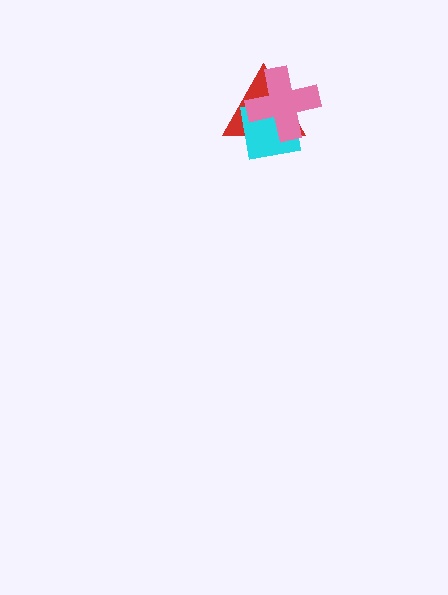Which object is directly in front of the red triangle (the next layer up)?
The cyan square is directly in front of the red triangle.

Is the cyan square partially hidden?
Yes, it is partially covered by another shape.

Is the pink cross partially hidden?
No, no other shape covers it.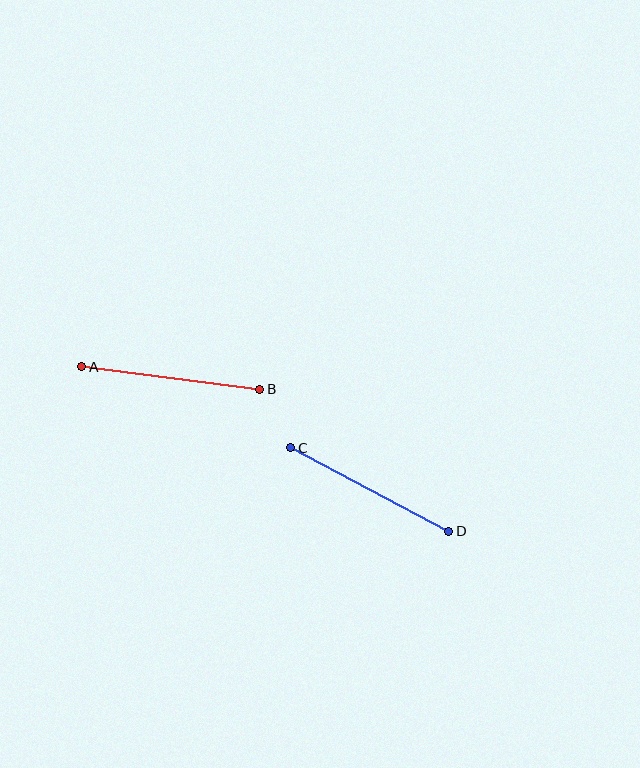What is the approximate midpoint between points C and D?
The midpoint is at approximately (370, 490) pixels.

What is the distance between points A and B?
The distance is approximately 179 pixels.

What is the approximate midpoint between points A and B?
The midpoint is at approximately (171, 378) pixels.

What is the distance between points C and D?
The distance is approximately 179 pixels.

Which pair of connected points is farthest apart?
Points A and B are farthest apart.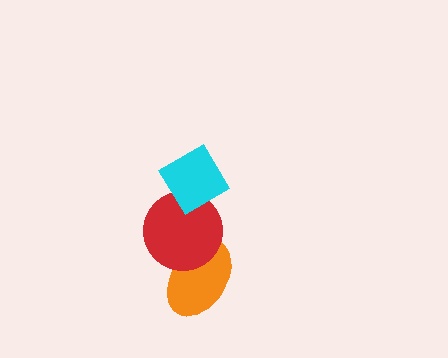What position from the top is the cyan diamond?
The cyan diamond is 1st from the top.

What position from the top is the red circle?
The red circle is 2nd from the top.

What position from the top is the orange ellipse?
The orange ellipse is 3rd from the top.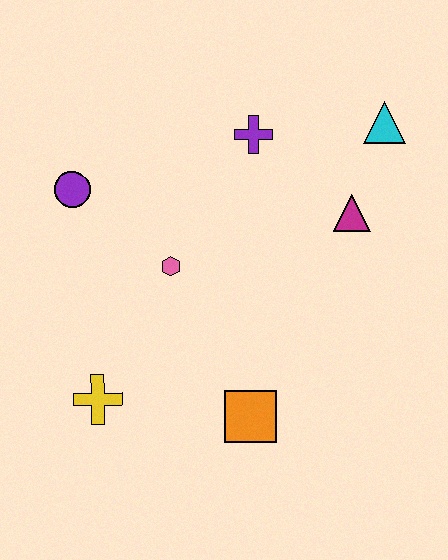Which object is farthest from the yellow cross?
The cyan triangle is farthest from the yellow cross.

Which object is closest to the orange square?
The yellow cross is closest to the orange square.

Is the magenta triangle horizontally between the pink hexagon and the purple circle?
No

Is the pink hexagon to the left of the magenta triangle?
Yes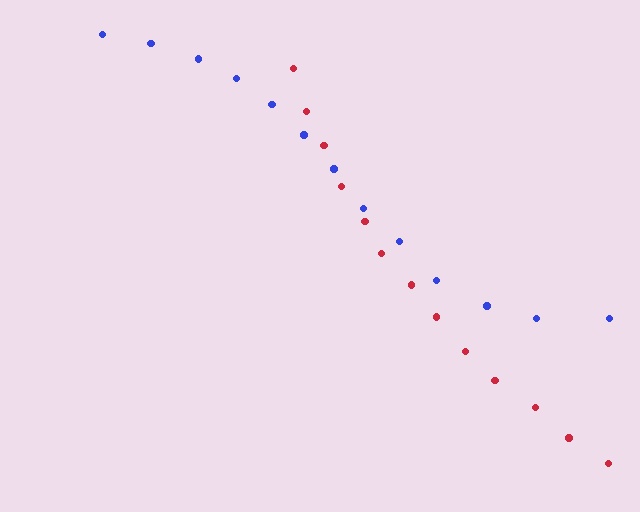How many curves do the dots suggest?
There are 2 distinct paths.